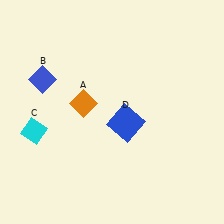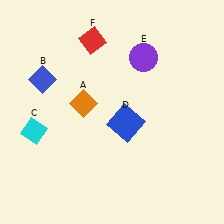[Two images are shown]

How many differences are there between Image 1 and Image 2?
There are 2 differences between the two images.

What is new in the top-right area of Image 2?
A purple circle (E) was added in the top-right area of Image 2.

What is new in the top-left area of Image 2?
A red diamond (F) was added in the top-left area of Image 2.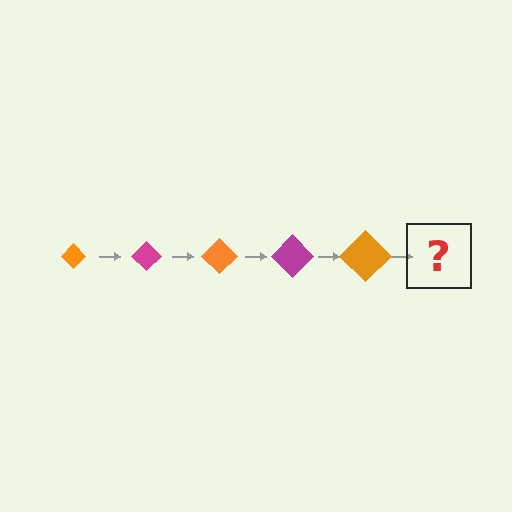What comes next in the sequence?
The next element should be a magenta diamond, larger than the previous one.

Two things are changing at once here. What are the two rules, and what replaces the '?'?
The two rules are that the diamond grows larger each step and the color cycles through orange and magenta. The '?' should be a magenta diamond, larger than the previous one.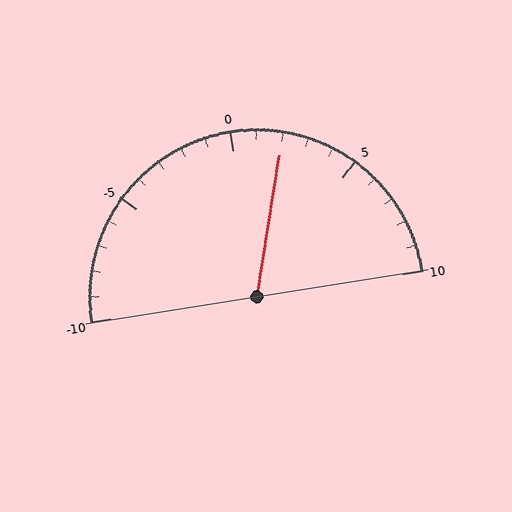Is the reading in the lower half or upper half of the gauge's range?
The reading is in the upper half of the range (-10 to 10).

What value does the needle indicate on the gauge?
The needle indicates approximately 2.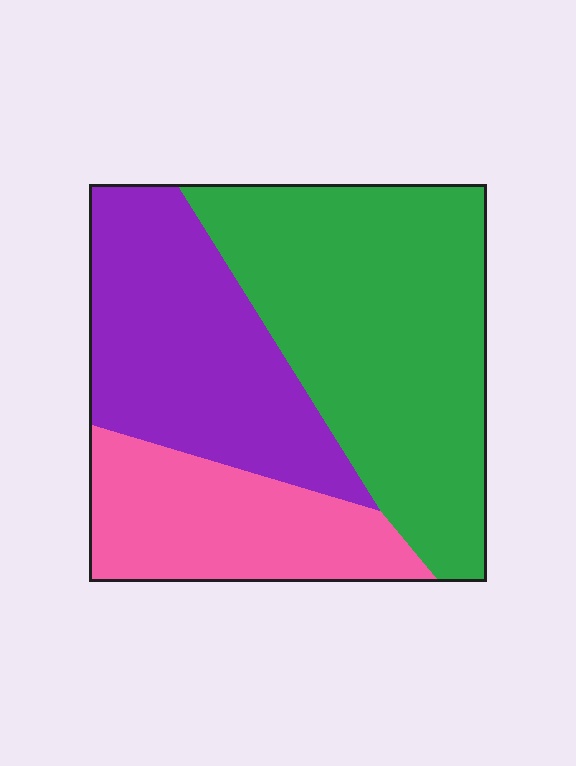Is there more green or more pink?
Green.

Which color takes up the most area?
Green, at roughly 45%.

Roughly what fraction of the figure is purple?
Purple takes up about one third (1/3) of the figure.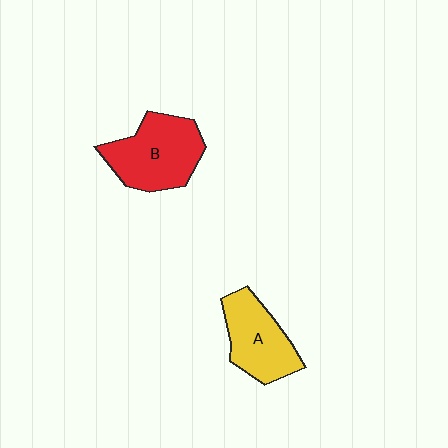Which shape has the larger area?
Shape B (red).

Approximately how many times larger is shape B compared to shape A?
Approximately 1.2 times.